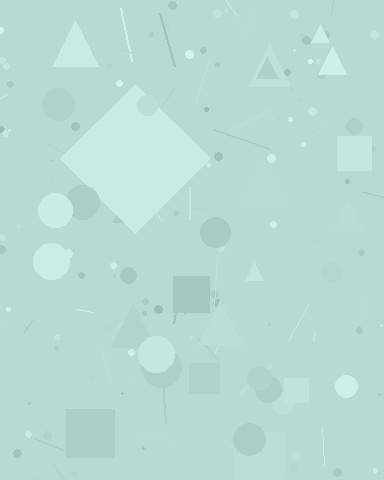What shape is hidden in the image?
A diamond is hidden in the image.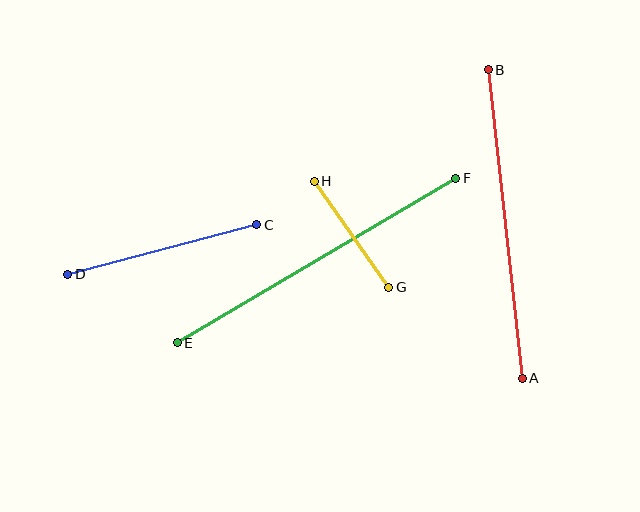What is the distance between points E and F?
The distance is approximately 323 pixels.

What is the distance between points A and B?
The distance is approximately 310 pixels.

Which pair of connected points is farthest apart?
Points E and F are farthest apart.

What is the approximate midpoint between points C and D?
The midpoint is at approximately (162, 249) pixels.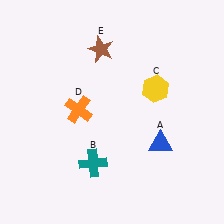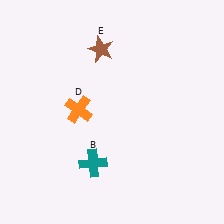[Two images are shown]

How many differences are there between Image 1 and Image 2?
There are 2 differences between the two images.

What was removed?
The blue triangle (A), the yellow hexagon (C) were removed in Image 2.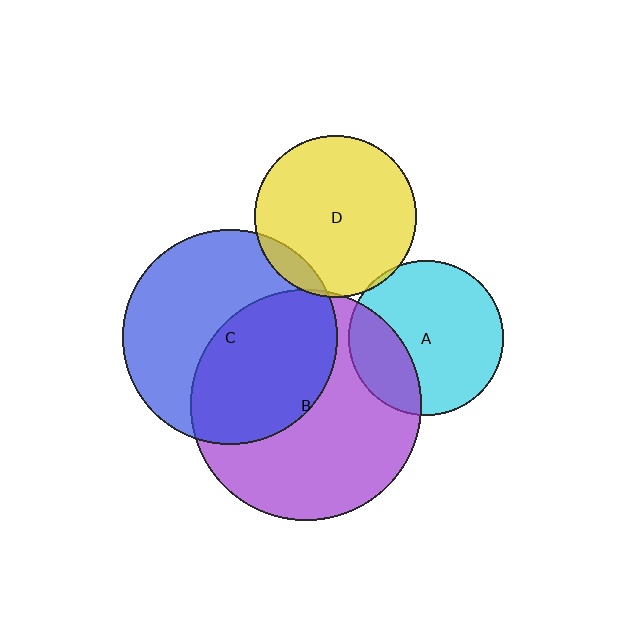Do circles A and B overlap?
Yes.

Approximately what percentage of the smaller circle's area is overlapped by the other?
Approximately 25%.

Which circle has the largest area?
Circle B (purple).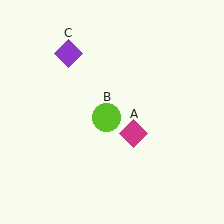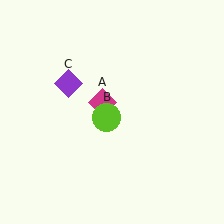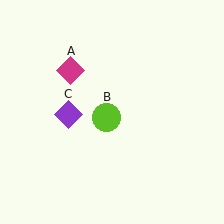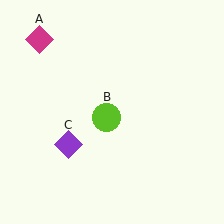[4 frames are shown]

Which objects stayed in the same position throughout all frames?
Lime circle (object B) remained stationary.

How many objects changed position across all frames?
2 objects changed position: magenta diamond (object A), purple diamond (object C).